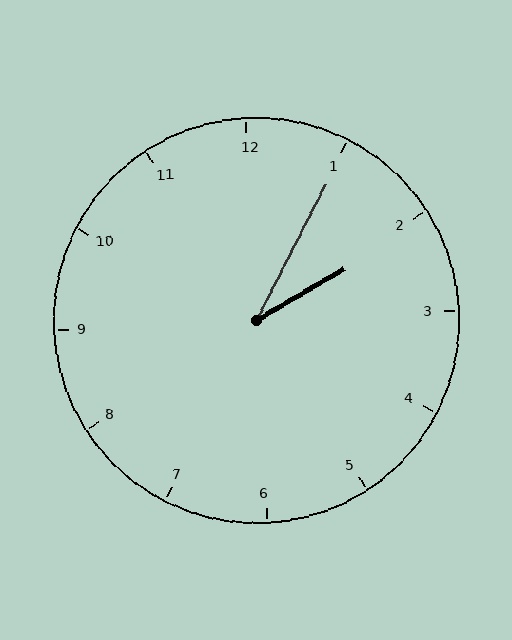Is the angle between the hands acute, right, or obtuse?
It is acute.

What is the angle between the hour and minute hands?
Approximately 32 degrees.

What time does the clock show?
2:05.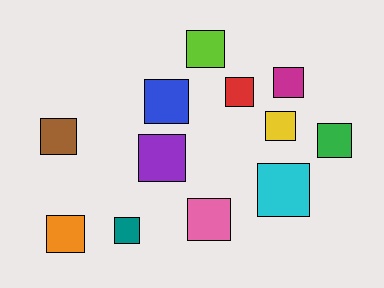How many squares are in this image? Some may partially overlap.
There are 12 squares.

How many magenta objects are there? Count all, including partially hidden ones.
There is 1 magenta object.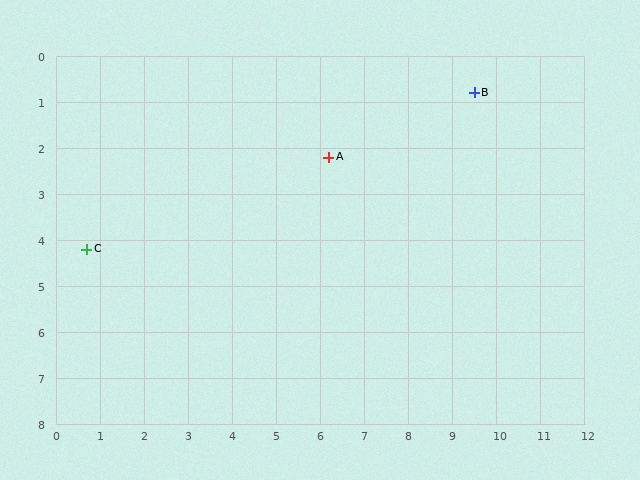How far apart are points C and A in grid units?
Points C and A are about 5.9 grid units apart.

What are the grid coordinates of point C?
Point C is at approximately (0.7, 4.2).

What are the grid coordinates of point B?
Point B is at approximately (9.5, 0.8).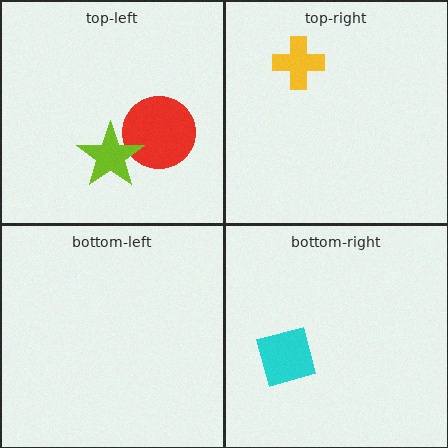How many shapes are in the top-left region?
2.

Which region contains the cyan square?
The bottom-right region.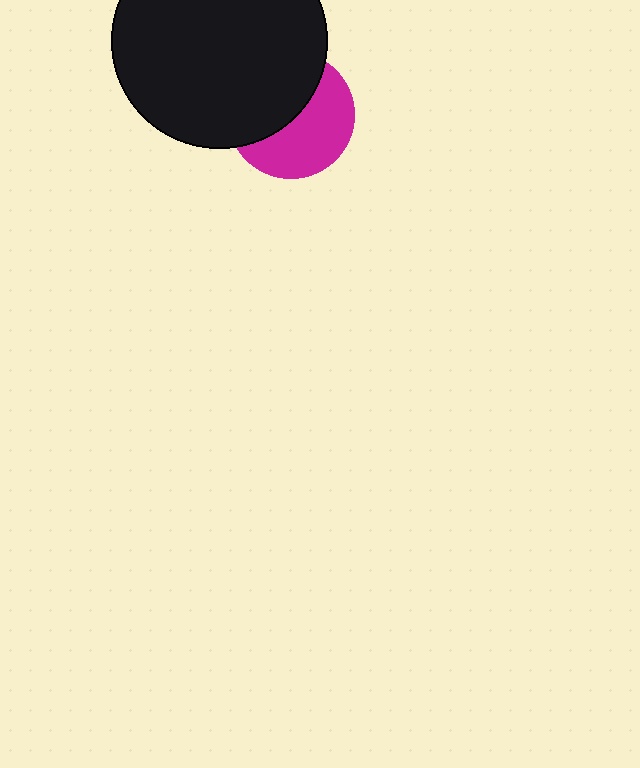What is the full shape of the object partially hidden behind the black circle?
The partially hidden object is a magenta circle.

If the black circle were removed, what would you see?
You would see the complete magenta circle.